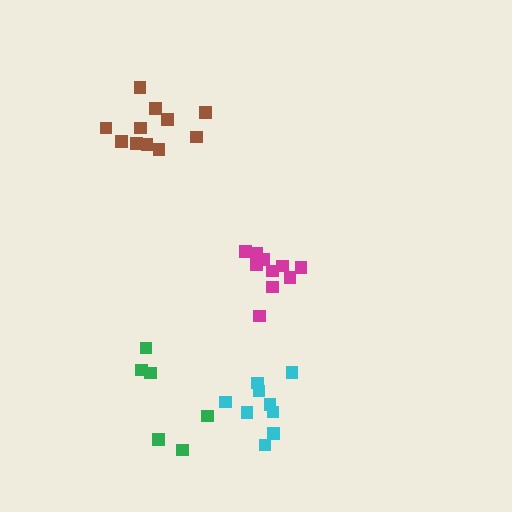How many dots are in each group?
Group 1: 9 dots, Group 2: 11 dots, Group 3: 10 dots, Group 4: 6 dots (36 total).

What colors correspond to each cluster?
The clusters are colored: cyan, brown, magenta, green.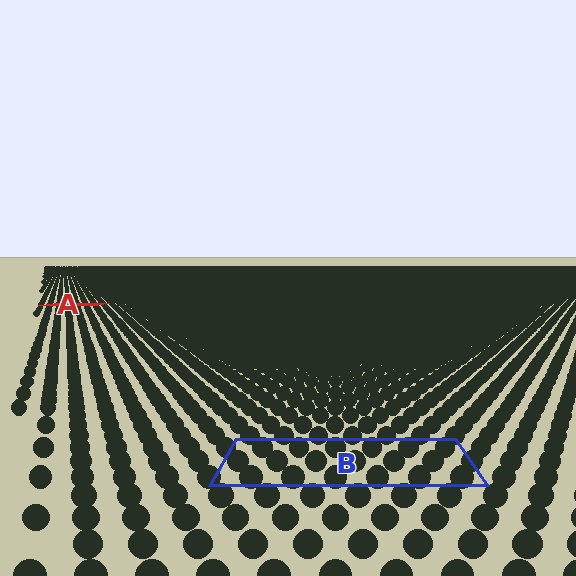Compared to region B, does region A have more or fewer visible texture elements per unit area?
Region A has more texture elements per unit area — they are packed more densely because it is farther away.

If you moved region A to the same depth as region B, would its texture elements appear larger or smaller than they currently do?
They would appear larger. At a closer depth, the same texture elements are projected at a bigger on-screen size.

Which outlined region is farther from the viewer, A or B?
Region A is farther from the viewer — the texture elements inside it appear smaller and more densely packed.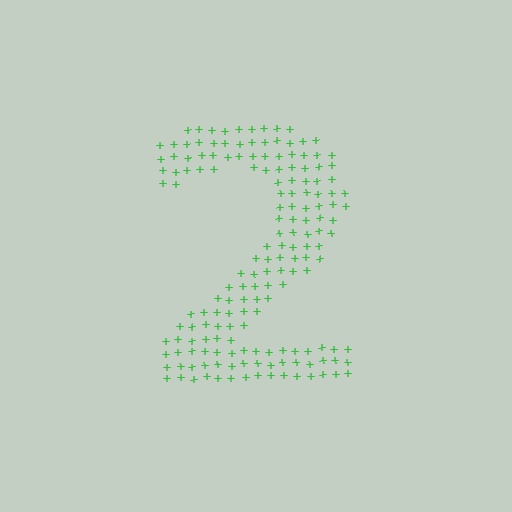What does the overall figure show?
The overall figure shows the digit 2.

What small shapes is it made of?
It is made of small plus signs.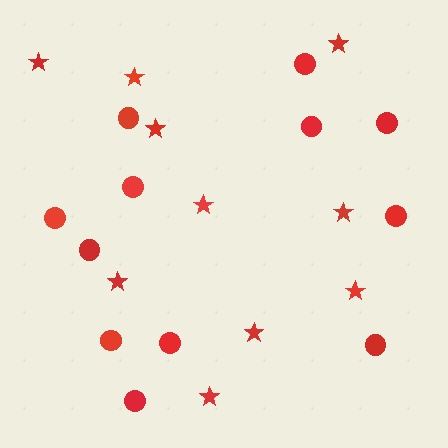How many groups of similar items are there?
There are 2 groups: one group of stars (10) and one group of circles (12).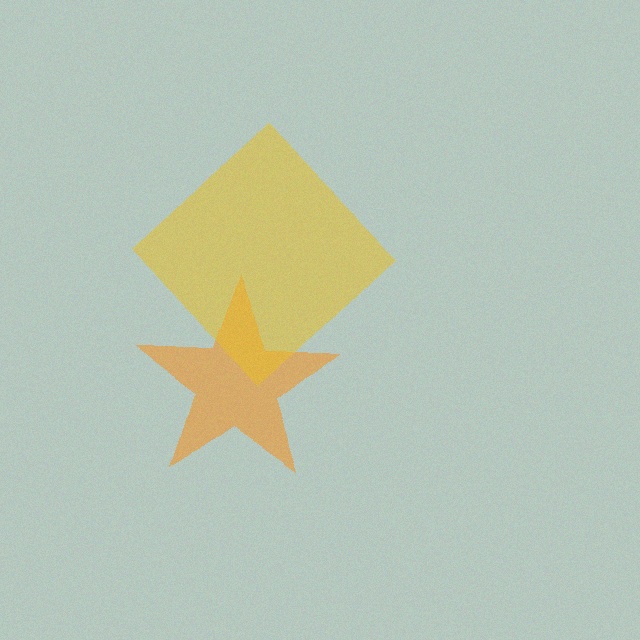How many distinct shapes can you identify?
There are 2 distinct shapes: an orange star, a yellow diamond.